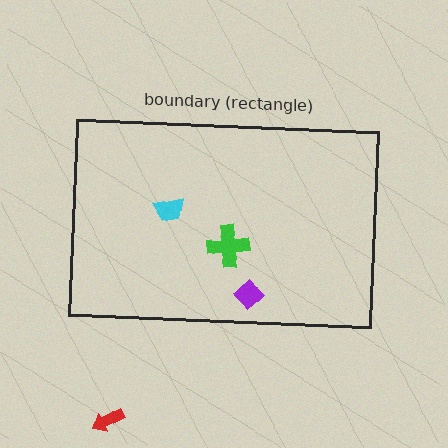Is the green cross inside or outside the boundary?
Inside.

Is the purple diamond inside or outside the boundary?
Inside.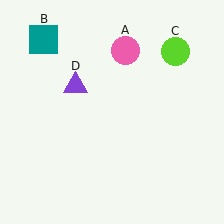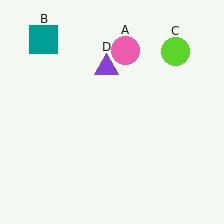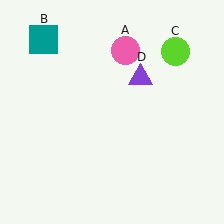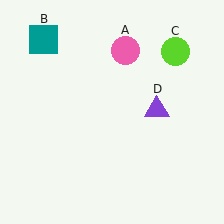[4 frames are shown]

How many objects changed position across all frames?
1 object changed position: purple triangle (object D).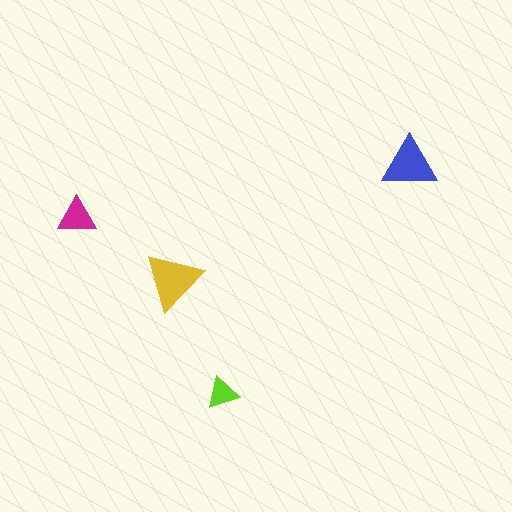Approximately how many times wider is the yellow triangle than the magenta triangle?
About 1.5 times wider.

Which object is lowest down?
The lime triangle is bottommost.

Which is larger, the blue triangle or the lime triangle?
The blue one.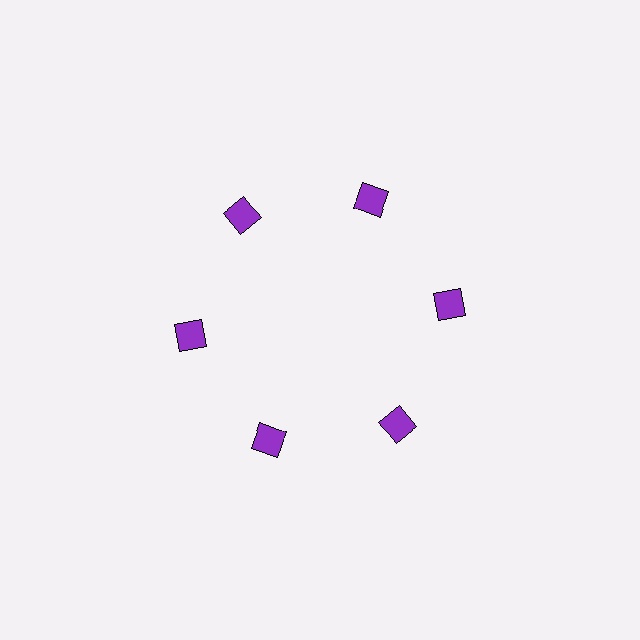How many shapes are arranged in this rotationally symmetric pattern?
There are 6 shapes, arranged in 6 groups of 1.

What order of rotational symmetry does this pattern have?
This pattern has 6-fold rotational symmetry.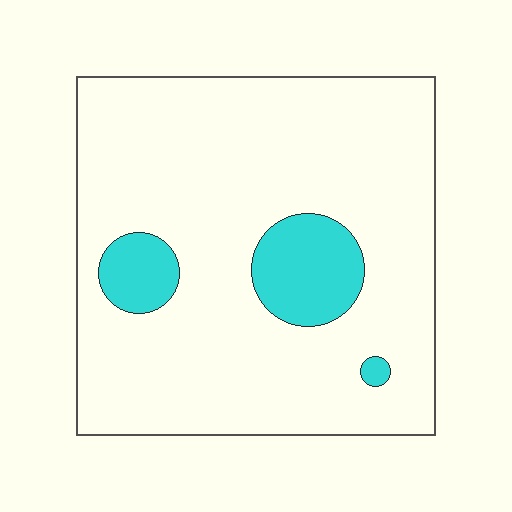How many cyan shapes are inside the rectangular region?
3.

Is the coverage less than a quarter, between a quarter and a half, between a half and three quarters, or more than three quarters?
Less than a quarter.